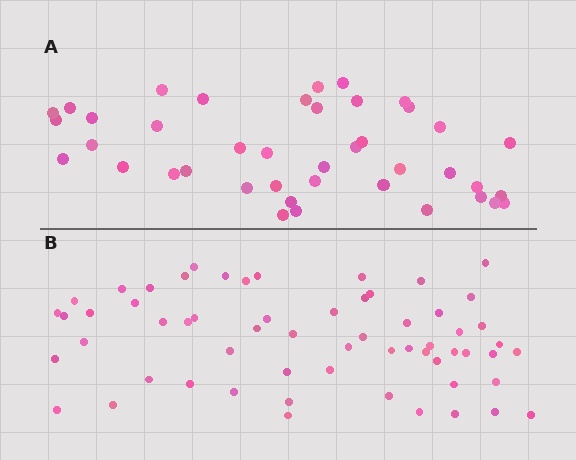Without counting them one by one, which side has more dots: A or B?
Region B (the bottom region) has more dots.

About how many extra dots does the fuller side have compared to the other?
Region B has approximately 20 more dots than region A.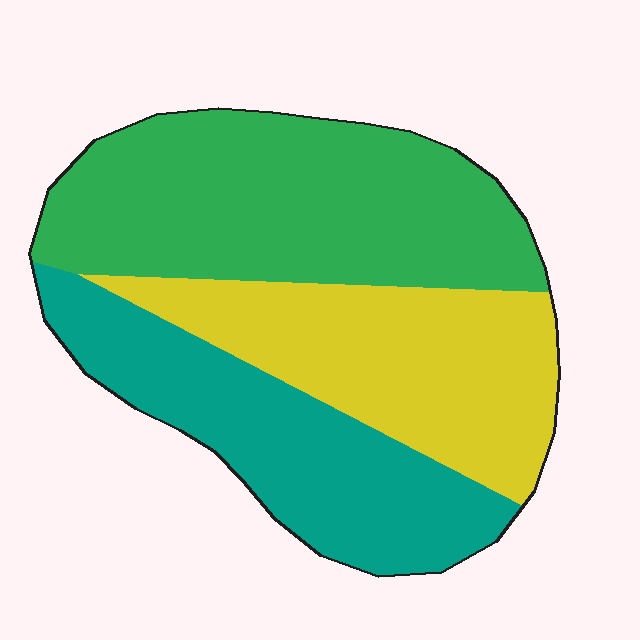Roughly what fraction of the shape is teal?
Teal covers roughly 30% of the shape.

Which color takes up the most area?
Green, at roughly 40%.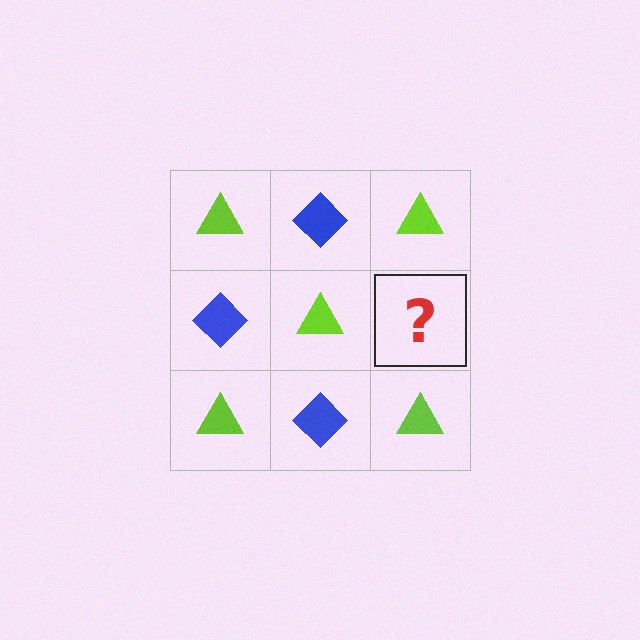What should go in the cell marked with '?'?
The missing cell should contain a blue diamond.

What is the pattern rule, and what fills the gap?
The rule is that it alternates lime triangle and blue diamond in a checkerboard pattern. The gap should be filled with a blue diamond.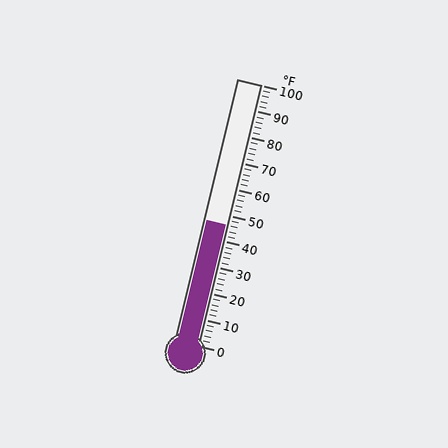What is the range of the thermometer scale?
The thermometer scale ranges from 0°F to 100°F.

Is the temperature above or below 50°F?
The temperature is below 50°F.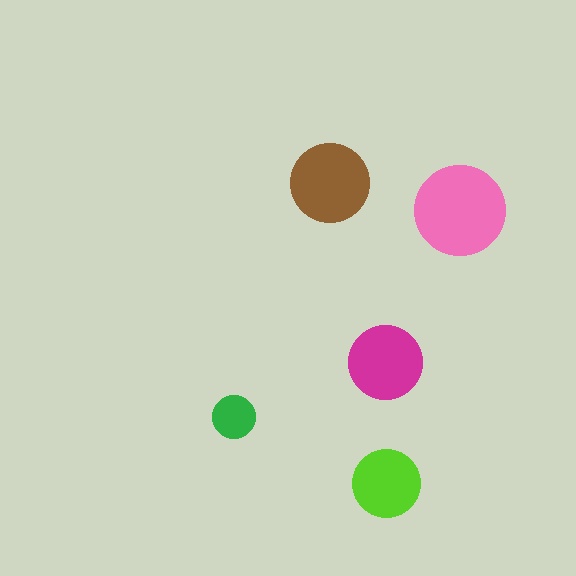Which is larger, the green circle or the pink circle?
The pink one.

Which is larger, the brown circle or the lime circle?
The brown one.